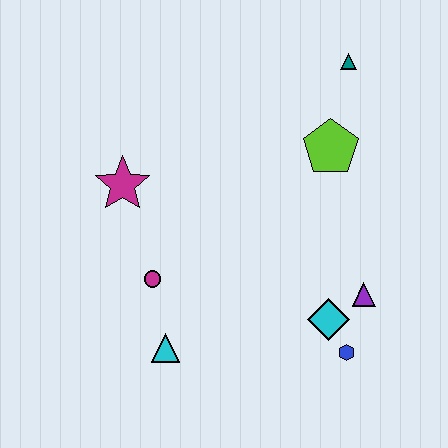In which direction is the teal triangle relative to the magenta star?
The teal triangle is to the right of the magenta star.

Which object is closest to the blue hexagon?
The cyan diamond is closest to the blue hexagon.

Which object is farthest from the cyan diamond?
The teal triangle is farthest from the cyan diamond.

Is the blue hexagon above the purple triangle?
No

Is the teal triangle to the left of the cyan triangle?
No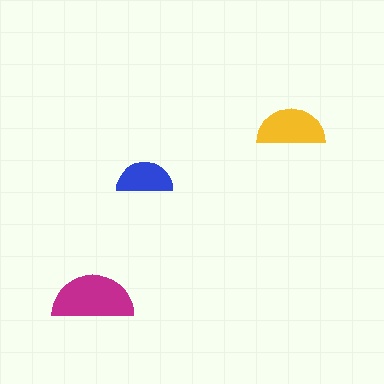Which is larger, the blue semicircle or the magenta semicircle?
The magenta one.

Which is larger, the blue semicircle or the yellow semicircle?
The yellow one.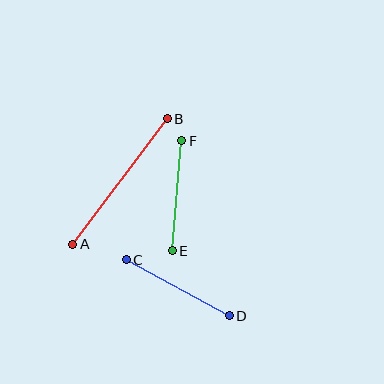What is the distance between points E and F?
The distance is approximately 110 pixels.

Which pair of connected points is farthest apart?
Points A and B are farthest apart.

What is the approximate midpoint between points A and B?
The midpoint is at approximately (120, 181) pixels.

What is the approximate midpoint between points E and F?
The midpoint is at approximately (177, 196) pixels.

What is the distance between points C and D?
The distance is approximately 118 pixels.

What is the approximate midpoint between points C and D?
The midpoint is at approximately (178, 288) pixels.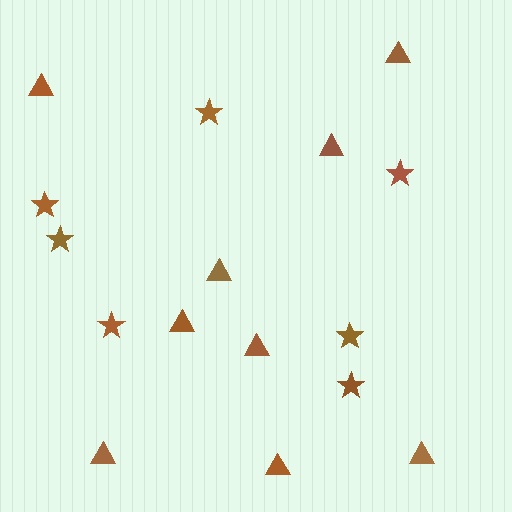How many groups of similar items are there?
There are 2 groups: one group of triangles (9) and one group of stars (7).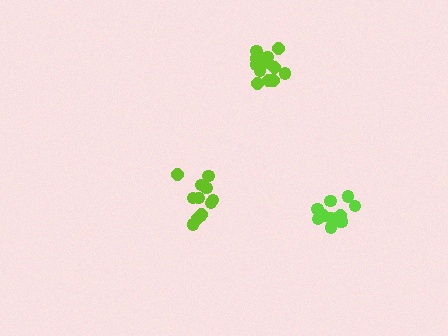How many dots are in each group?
Group 1: 12 dots, Group 2: 14 dots, Group 3: 14 dots (40 total).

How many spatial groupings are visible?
There are 3 spatial groupings.